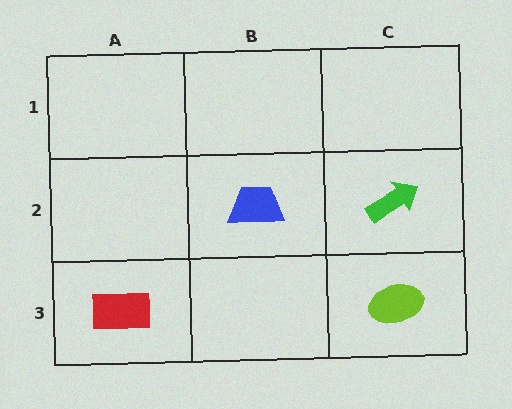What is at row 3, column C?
A lime ellipse.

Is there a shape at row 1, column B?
No, that cell is empty.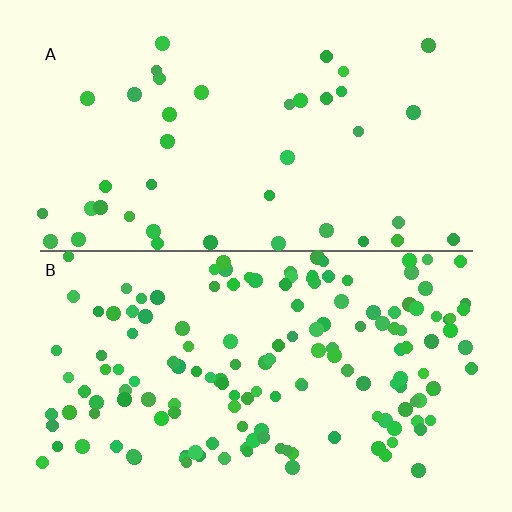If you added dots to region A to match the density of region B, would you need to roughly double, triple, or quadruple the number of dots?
Approximately quadruple.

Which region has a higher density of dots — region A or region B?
B (the bottom).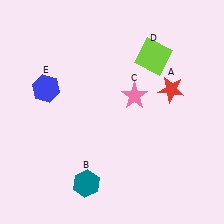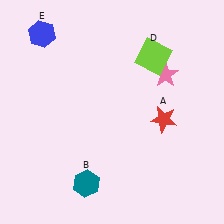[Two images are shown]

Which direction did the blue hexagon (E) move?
The blue hexagon (E) moved up.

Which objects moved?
The objects that moved are: the red star (A), the pink star (C), the blue hexagon (E).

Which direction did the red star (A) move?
The red star (A) moved down.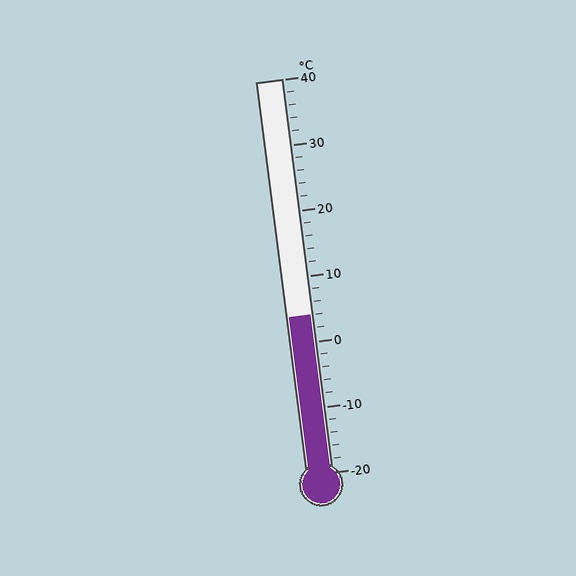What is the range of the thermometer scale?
The thermometer scale ranges from -20°C to 40°C.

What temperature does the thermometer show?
The thermometer shows approximately 4°C.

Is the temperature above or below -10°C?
The temperature is above -10°C.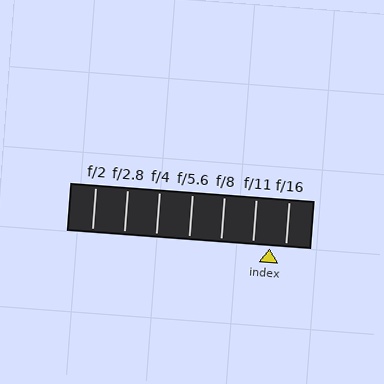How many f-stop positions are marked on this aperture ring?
There are 7 f-stop positions marked.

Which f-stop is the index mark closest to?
The index mark is closest to f/16.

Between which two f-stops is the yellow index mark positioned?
The index mark is between f/11 and f/16.